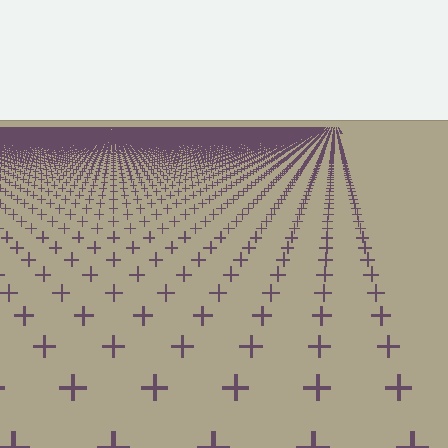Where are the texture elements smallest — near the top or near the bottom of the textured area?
Near the top.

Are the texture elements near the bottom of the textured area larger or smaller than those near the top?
Larger. Near the bottom, elements are closer to the viewer and appear at a bigger on-screen size.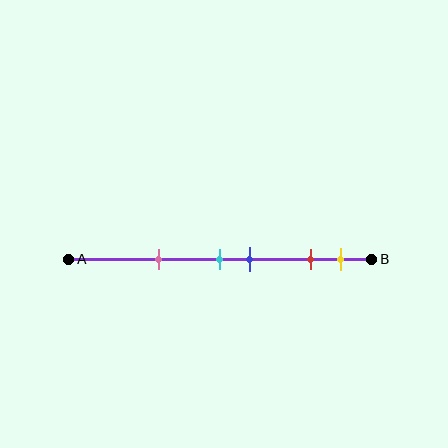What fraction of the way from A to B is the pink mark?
The pink mark is approximately 30% (0.3) of the way from A to B.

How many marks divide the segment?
There are 5 marks dividing the segment.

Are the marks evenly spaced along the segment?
No, the marks are not evenly spaced.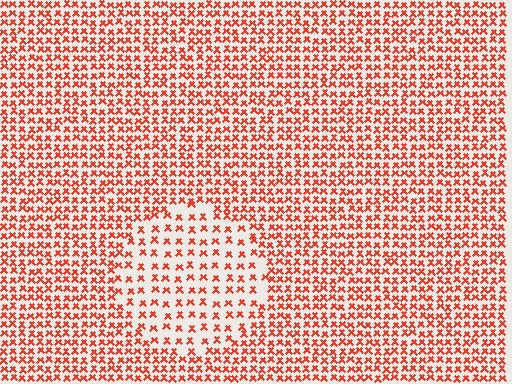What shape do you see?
I see a circle.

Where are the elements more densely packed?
The elements are more densely packed outside the circle boundary.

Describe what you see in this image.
The image contains small red elements arranged at two different densities. A circle-shaped region is visible where the elements are less densely packed than the surrounding area.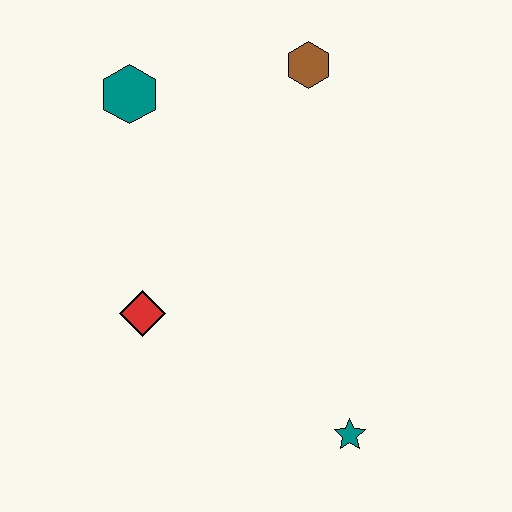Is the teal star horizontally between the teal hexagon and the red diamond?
No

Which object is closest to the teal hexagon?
The brown hexagon is closest to the teal hexagon.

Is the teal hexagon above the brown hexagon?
No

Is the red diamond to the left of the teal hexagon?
No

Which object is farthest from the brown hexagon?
The teal star is farthest from the brown hexagon.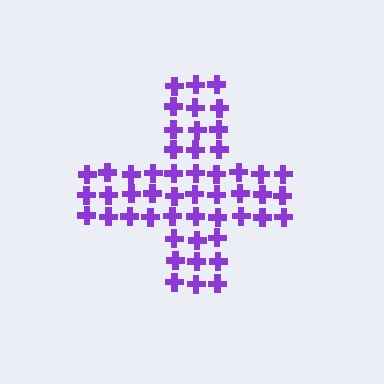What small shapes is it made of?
It is made of small crosses.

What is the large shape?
The large shape is a cross.